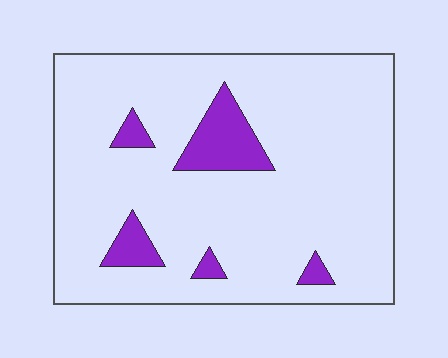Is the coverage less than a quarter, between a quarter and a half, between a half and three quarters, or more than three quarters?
Less than a quarter.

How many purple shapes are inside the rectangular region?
5.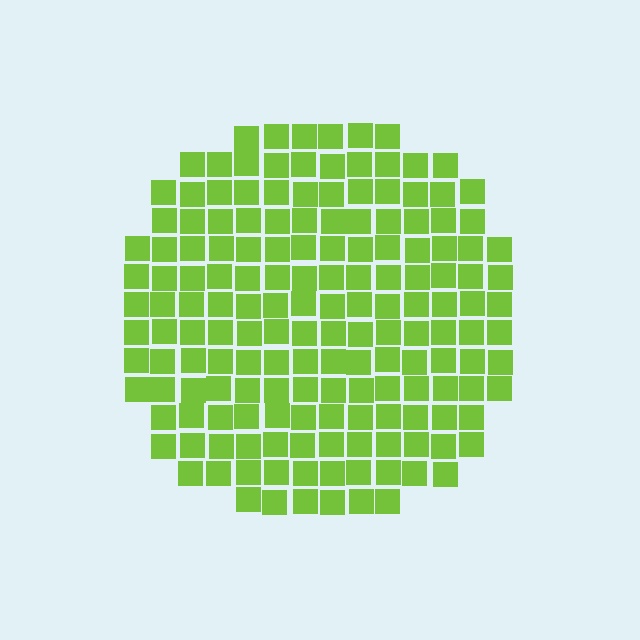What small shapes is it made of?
It is made of small squares.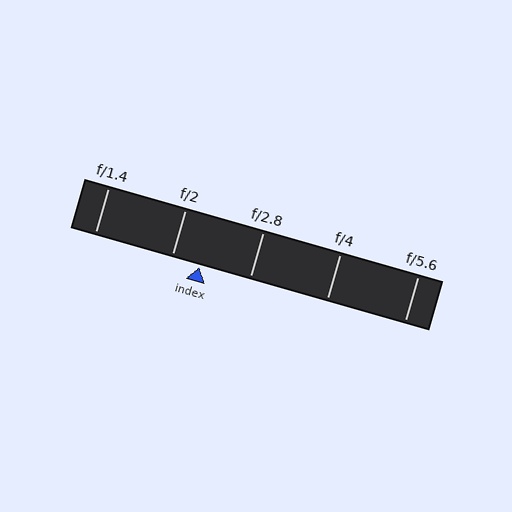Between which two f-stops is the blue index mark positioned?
The index mark is between f/2 and f/2.8.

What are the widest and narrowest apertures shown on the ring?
The widest aperture shown is f/1.4 and the narrowest is f/5.6.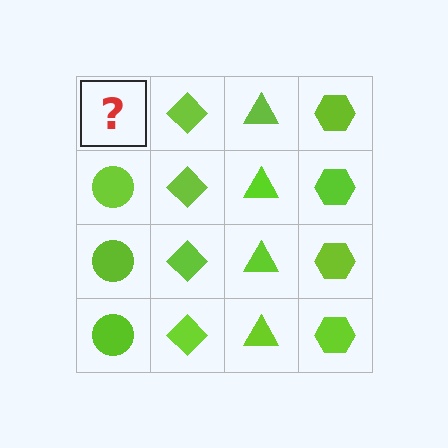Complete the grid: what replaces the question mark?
The question mark should be replaced with a lime circle.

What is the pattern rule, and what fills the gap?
The rule is that each column has a consistent shape. The gap should be filled with a lime circle.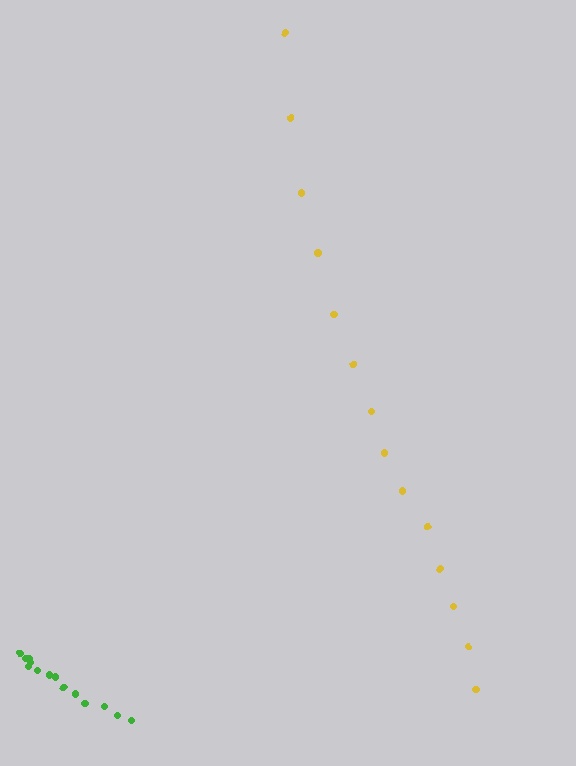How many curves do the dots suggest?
There are 2 distinct paths.